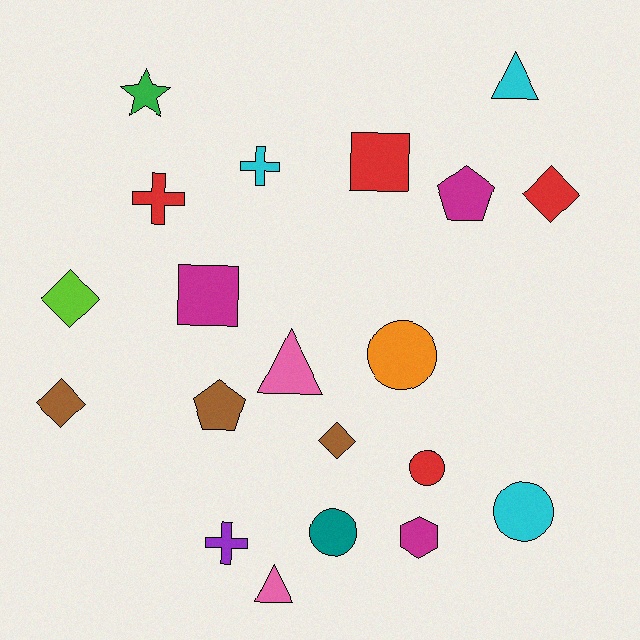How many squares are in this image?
There are 2 squares.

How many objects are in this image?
There are 20 objects.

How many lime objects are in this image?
There is 1 lime object.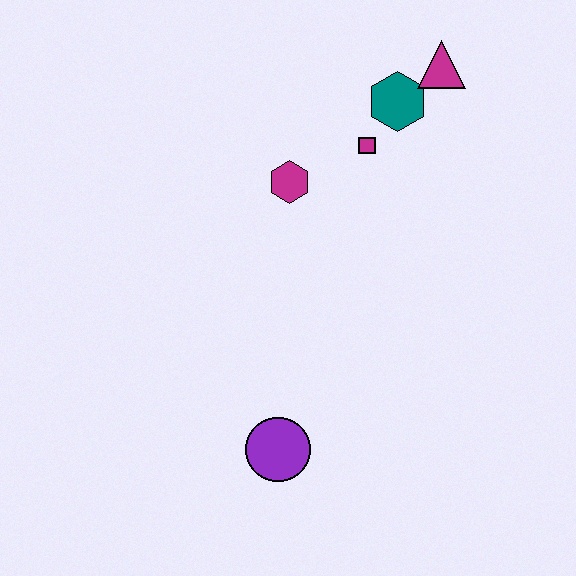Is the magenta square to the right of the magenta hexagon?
Yes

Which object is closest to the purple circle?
The magenta hexagon is closest to the purple circle.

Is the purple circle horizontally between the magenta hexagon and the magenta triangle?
No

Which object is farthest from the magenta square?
The purple circle is farthest from the magenta square.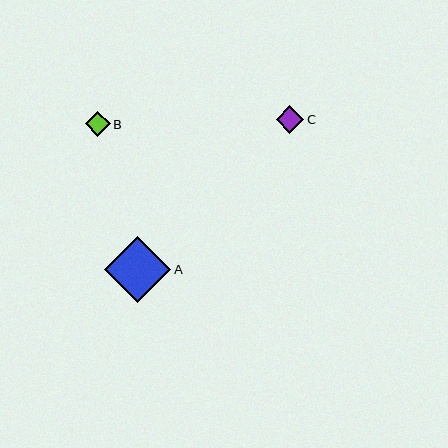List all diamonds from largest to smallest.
From largest to smallest: A, C, B.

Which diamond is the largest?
Diamond A is the largest with a size of approximately 66 pixels.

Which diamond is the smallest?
Diamond B is the smallest with a size of approximately 25 pixels.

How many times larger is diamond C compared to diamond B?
Diamond C is approximately 1.1 times the size of diamond B.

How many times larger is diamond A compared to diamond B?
Diamond A is approximately 2.6 times the size of diamond B.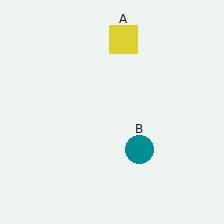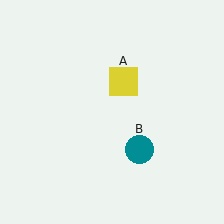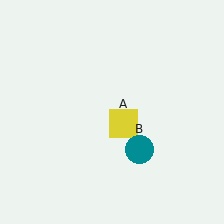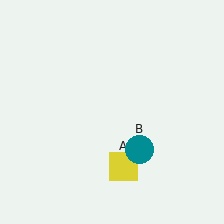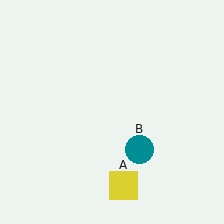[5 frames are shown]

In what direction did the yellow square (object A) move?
The yellow square (object A) moved down.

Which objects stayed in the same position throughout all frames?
Teal circle (object B) remained stationary.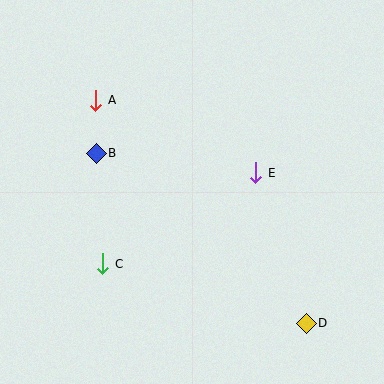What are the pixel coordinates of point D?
Point D is at (306, 323).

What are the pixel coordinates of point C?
Point C is at (103, 264).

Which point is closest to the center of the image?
Point E at (256, 173) is closest to the center.